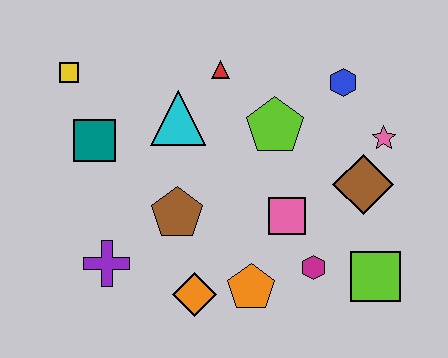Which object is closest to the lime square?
The magenta hexagon is closest to the lime square.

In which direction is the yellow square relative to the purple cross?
The yellow square is above the purple cross.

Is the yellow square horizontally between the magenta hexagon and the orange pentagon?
No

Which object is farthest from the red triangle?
The lime square is farthest from the red triangle.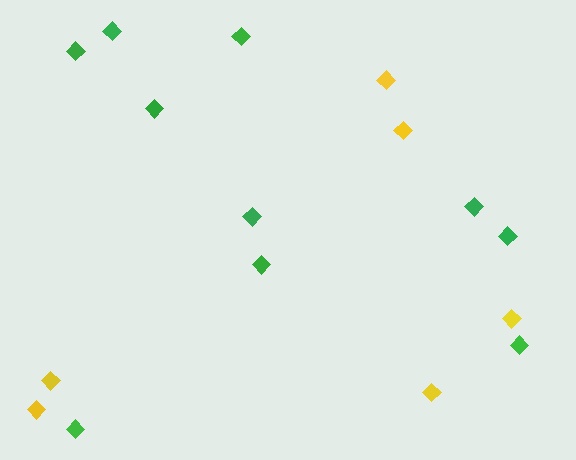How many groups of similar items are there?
There are 2 groups: one group of green diamonds (10) and one group of yellow diamonds (6).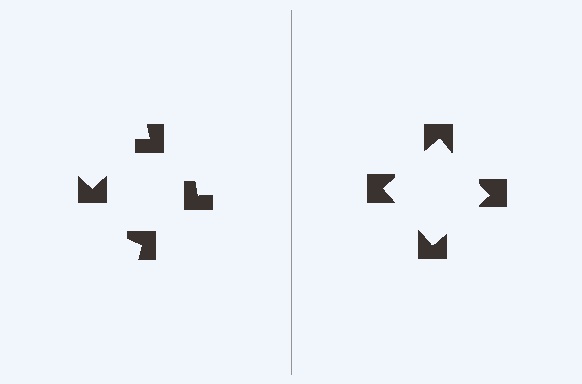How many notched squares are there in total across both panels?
8 — 4 on each side.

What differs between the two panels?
The notched squares are positioned identically on both sides; only the wedge orientations differ. On the right they align to a square; on the left they are misaligned.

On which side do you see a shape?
An illusory square appears on the right side. On the left side the wedge cuts are rotated, so no coherent shape forms.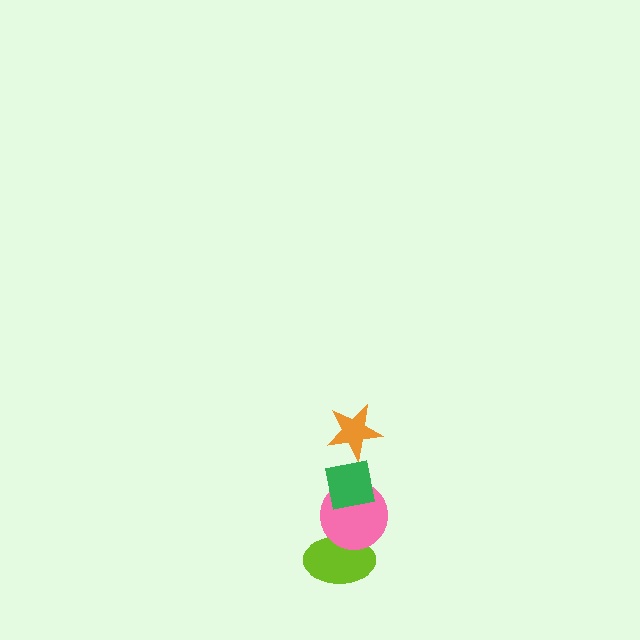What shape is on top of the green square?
The orange star is on top of the green square.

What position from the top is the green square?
The green square is 2nd from the top.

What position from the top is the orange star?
The orange star is 1st from the top.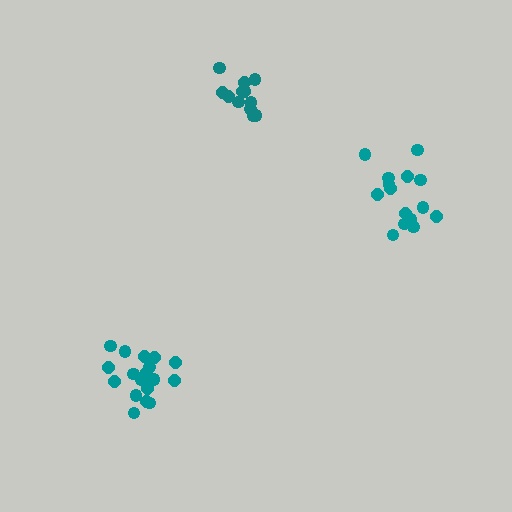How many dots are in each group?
Group 1: 18 dots, Group 2: 15 dots, Group 3: 14 dots (47 total).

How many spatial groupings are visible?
There are 3 spatial groupings.